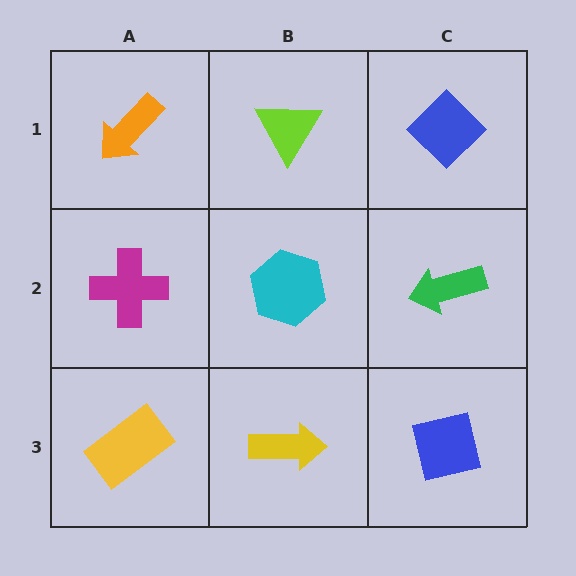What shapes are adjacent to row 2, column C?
A blue diamond (row 1, column C), a blue square (row 3, column C), a cyan hexagon (row 2, column B).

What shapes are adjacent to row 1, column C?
A green arrow (row 2, column C), a lime triangle (row 1, column B).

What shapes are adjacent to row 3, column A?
A magenta cross (row 2, column A), a yellow arrow (row 3, column B).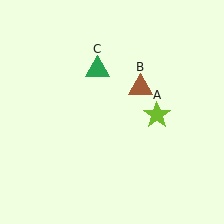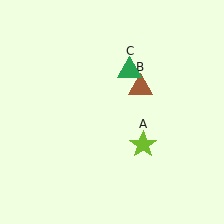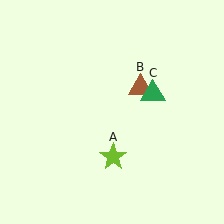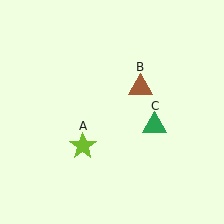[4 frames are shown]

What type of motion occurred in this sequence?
The lime star (object A), green triangle (object C) rotated clockwise around the center of the scene.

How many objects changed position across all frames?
2 objects changed position: lime star (object A), green triangle (object C).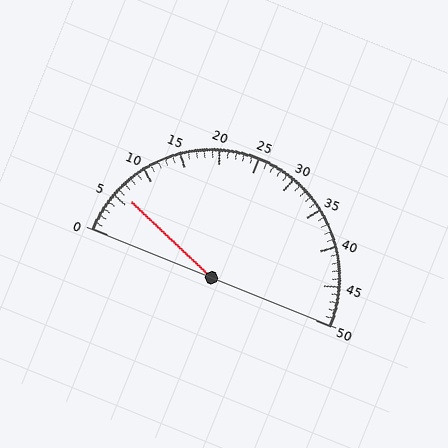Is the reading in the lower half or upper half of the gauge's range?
The reading is in the lower half of the range (0 to 50).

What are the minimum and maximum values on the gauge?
The gauge ranges from 0 to 50.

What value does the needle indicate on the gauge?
The needle indicates approximately 6.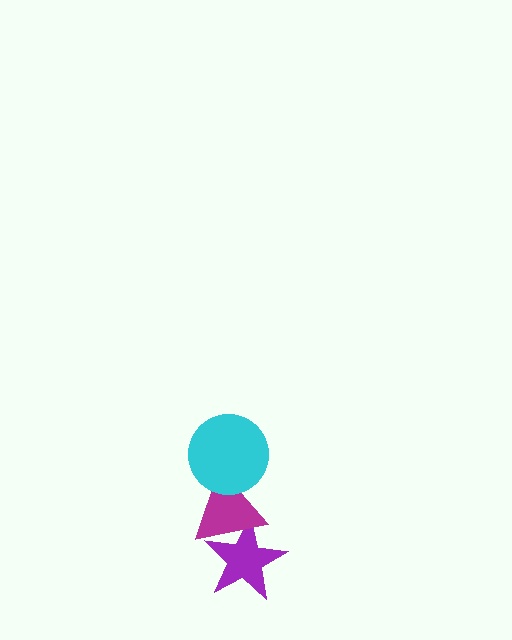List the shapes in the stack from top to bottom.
From top to bottom: the cyan circle, the magenta triangle, the purple star.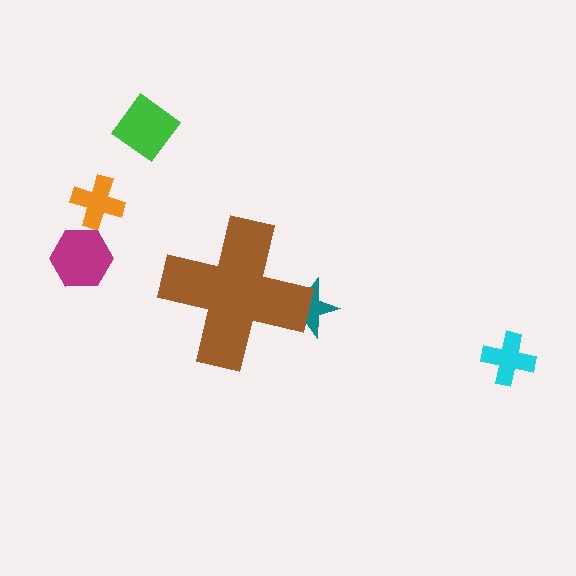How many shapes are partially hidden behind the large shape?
1 shape is partially hidden.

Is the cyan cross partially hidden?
No, the cyan cross is fully visible.